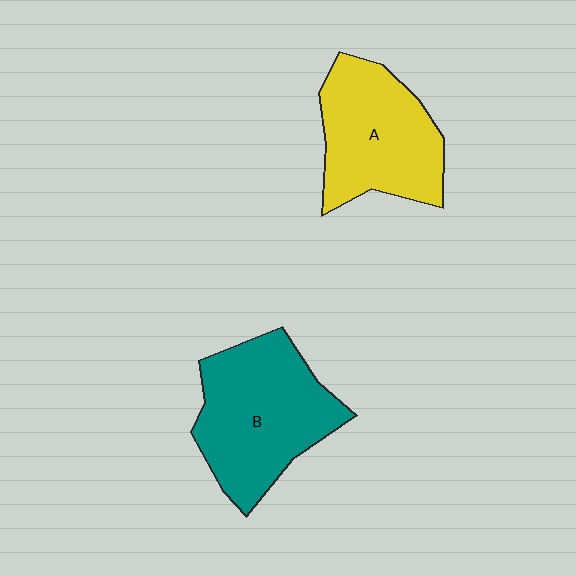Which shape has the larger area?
Shape B (teal).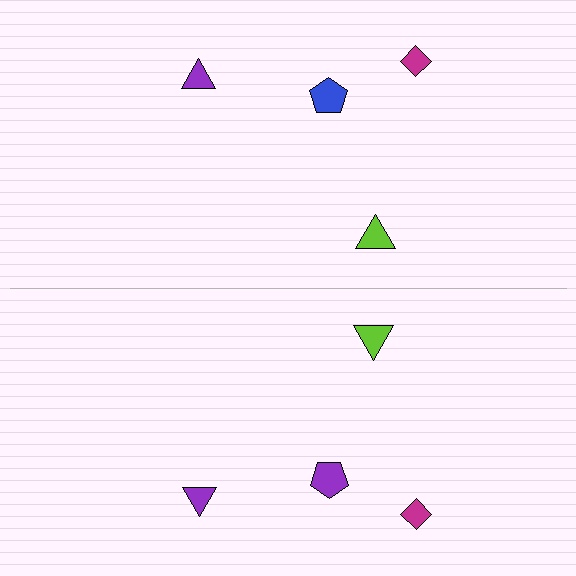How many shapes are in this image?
There are 8 shapes in this image.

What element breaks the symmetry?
The purple pentagon on the bottom side breaks the symmetry — its mirror counterpart is blue.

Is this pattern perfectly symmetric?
No, the pattern is not perfectly symmetric. The purple pentagon on the bottom side breaks the symmetry — its mirror counterpart is blue.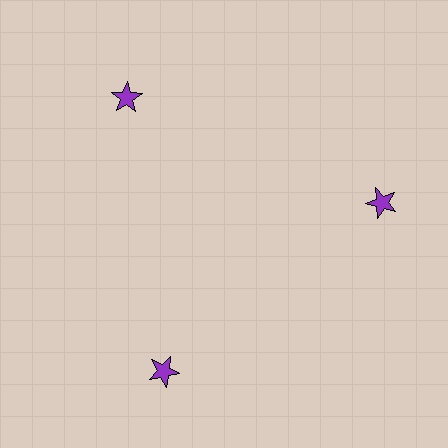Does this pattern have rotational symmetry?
Yes, this pattern has 3-fold rotational symmetry. It looks the same after rotating 120 degrees around the center.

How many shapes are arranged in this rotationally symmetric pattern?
There are 3 shapes, arranged in 3 groups of 1.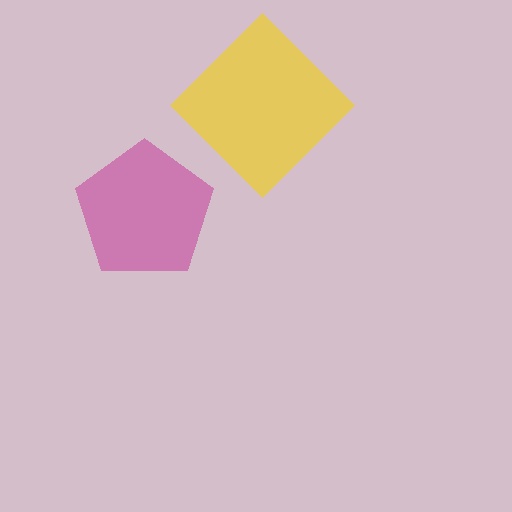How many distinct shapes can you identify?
There are 2 distinct shapes: a yellow diamond, a magenta pentagon.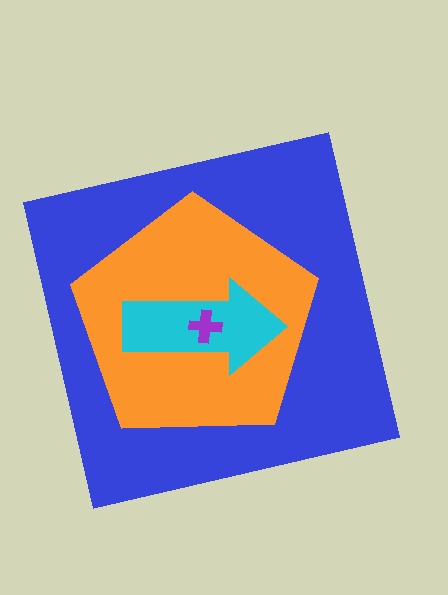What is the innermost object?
The purple cross.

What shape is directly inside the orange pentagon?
The cyan arrow.